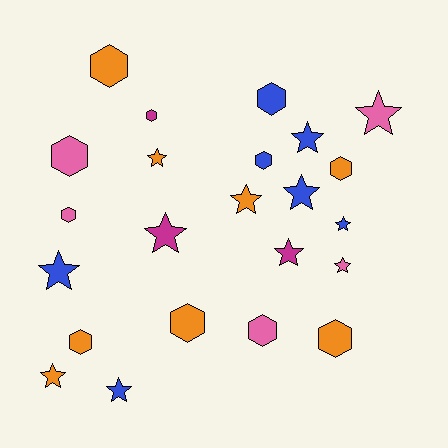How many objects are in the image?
There are 23 objects.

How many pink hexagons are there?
There are 3 pink hexagons.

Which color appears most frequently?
Orange, with 8 objects.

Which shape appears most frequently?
Star, with 12 objects.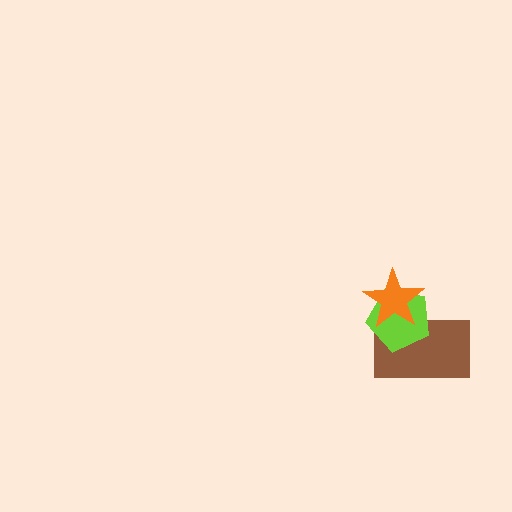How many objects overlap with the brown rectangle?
2 objects overlap with the brown rectangle.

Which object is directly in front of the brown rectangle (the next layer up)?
The lime pentagon is directly in front of the brown rectangle.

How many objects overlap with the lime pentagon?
2 objects overlap with the lime pentagon.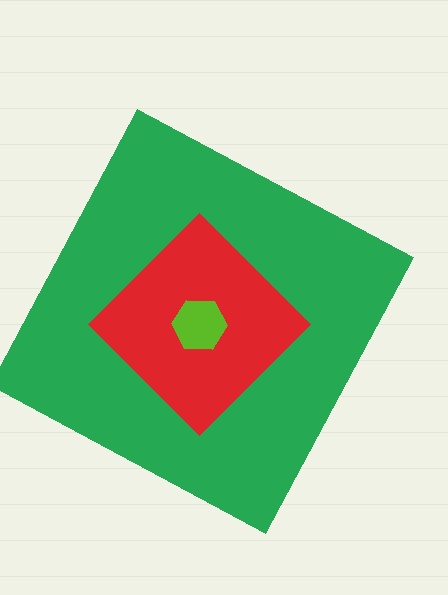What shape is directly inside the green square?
The red diamond.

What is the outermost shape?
The green square.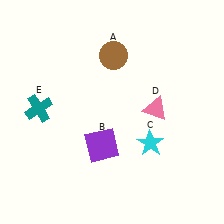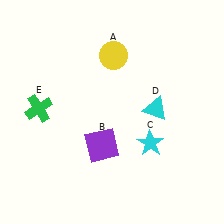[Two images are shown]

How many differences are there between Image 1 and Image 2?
There are 3 differences between the two images.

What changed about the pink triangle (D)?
In Image 1, D is pink. In Image 2, it changed to cyan.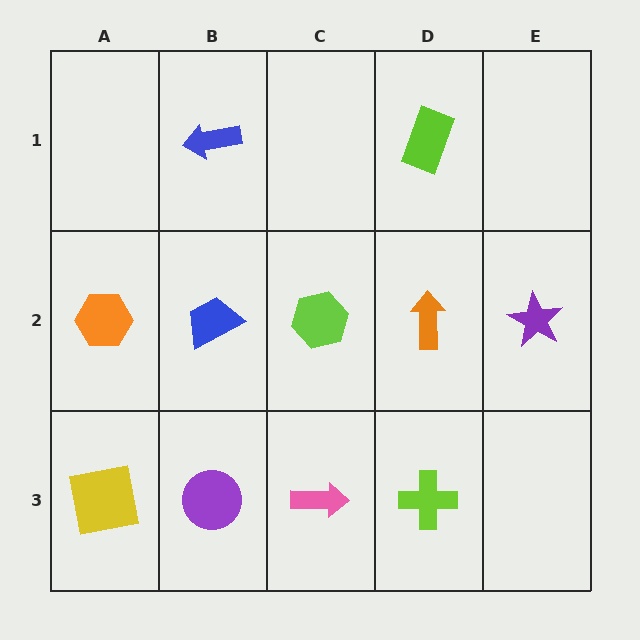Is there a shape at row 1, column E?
No, that cell is empty.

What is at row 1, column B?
A blue arrow.